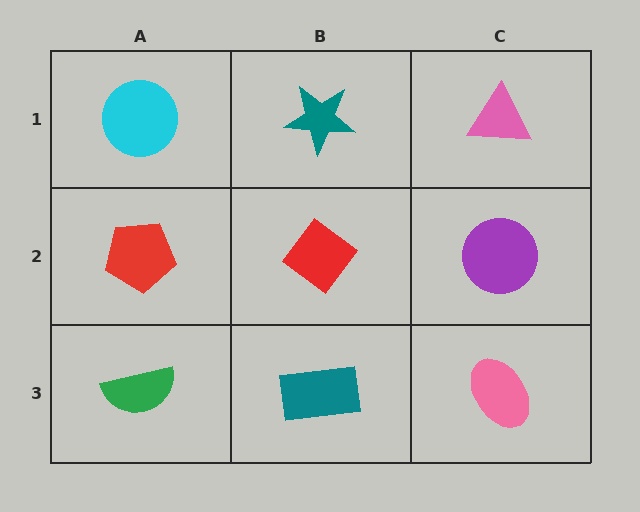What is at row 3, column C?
A pink ellipse.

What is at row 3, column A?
A green semicircle.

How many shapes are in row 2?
3 shapes.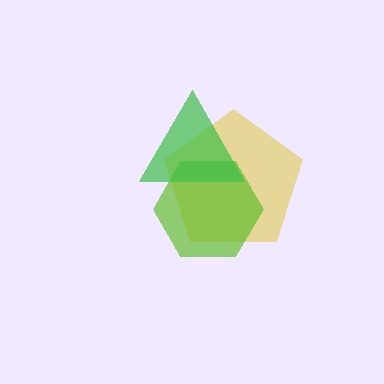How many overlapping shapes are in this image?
There are 3 overlapping shapes in the image.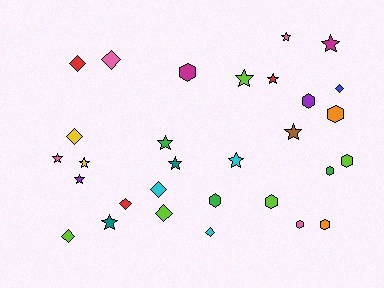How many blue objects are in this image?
There is 1 blue object.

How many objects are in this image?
There are 30 objects.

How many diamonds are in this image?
There are 9 diamonds.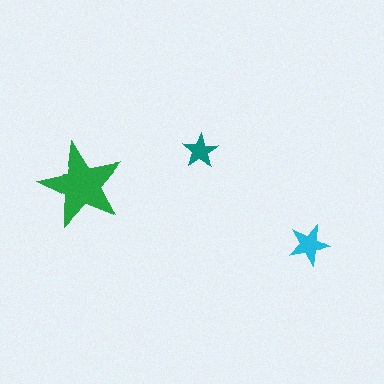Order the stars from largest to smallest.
the green one, the cyan one, the teal one.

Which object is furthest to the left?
The green star is leftmost.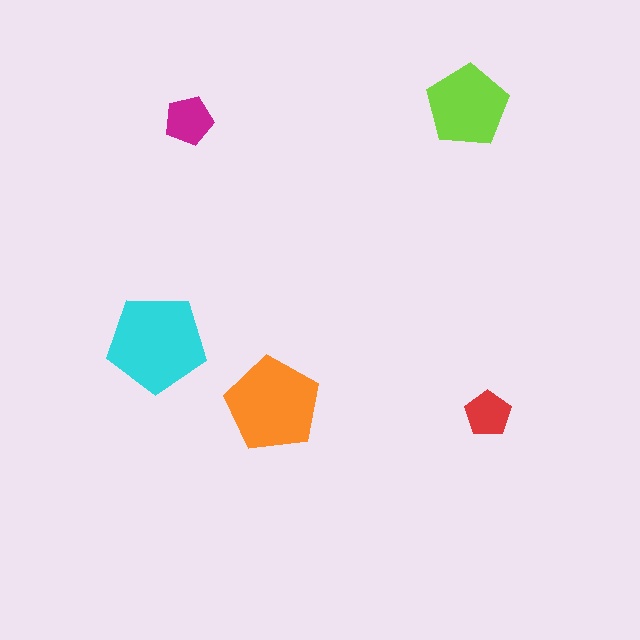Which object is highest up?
The lime pentagon is topmost.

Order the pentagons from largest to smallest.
the cyan one, the orange one, the lime one, the magenta one, the red one.